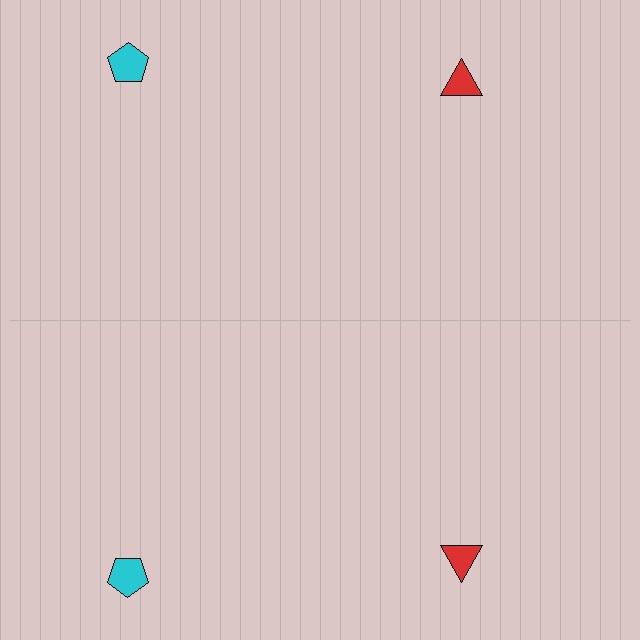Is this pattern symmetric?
Yes, this pattern has bilateral (reflection) symmetry.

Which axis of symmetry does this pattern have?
The pattern has a horizontal axis of symmetry running through the center of the image.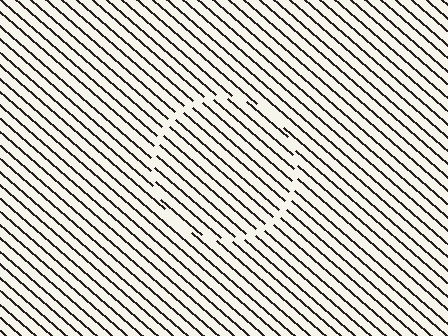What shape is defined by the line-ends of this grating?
An illusory circle. The interior of the shape contains the same grating, shifted by half a period — the contour is defined by the phase discontinuity where line-ends from the inner and outer gratings abut.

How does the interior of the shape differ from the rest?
The interior of the shape contains the same grating, shifted by half a period — the contour is defined by the phase discontinuity where line-ends from the inner and outer gratings abut.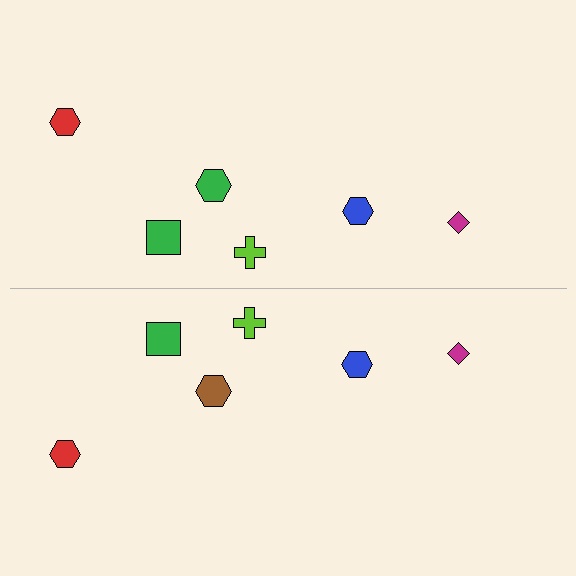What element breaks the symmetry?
The brown hexagon on the bottom side breaks the symmetry — its mirror counterpart is green.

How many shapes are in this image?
There are 12 shapes in this image.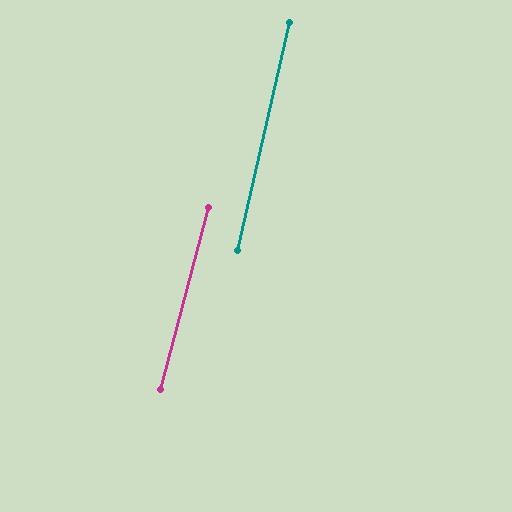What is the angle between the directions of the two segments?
Approximately 2 degrees.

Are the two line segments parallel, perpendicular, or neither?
Parallel — their directions differ by only 1.9°.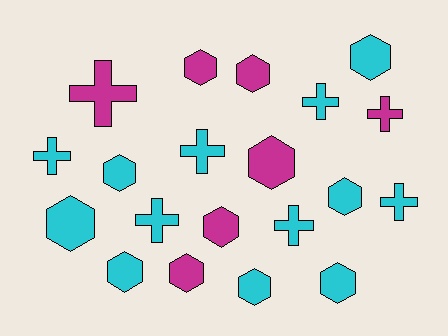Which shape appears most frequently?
Hexagon, with 12 objects.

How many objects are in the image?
There are 20 objects.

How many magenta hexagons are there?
There are 5 magenta hexagons.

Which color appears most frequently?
Cyan, with 13 objects.